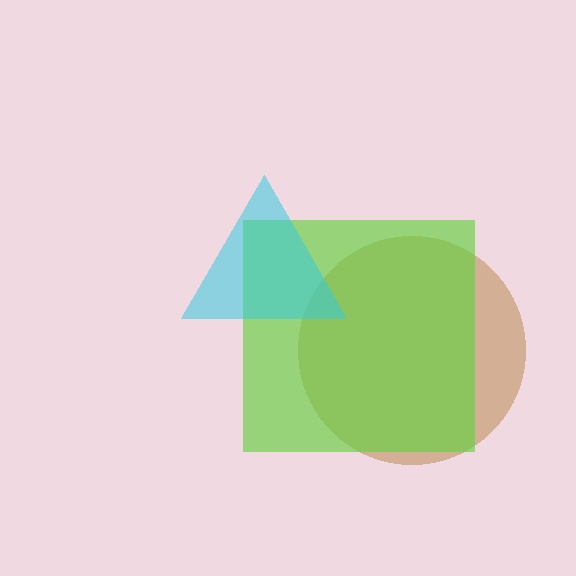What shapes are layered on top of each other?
The layered shapes are: a brown circle, a lime square, a cyan triangle.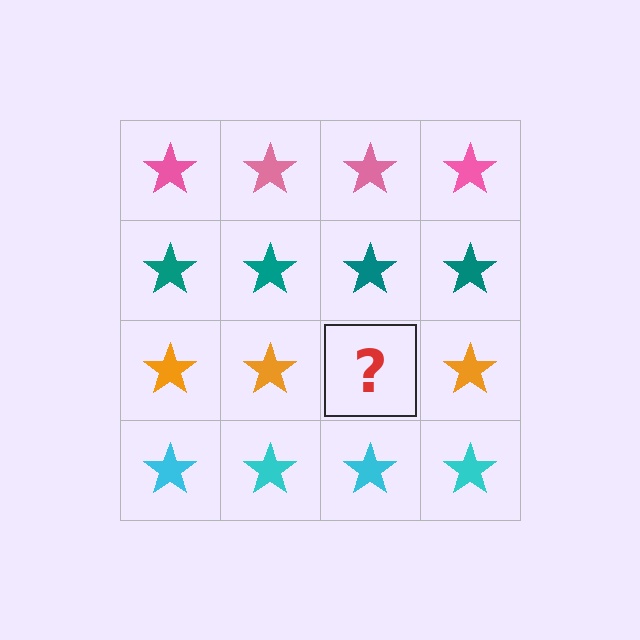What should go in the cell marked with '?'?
The missing cell should contain an orange star.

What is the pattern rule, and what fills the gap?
The rule is that each row has a consistent color. The gap should be filled with an orange star.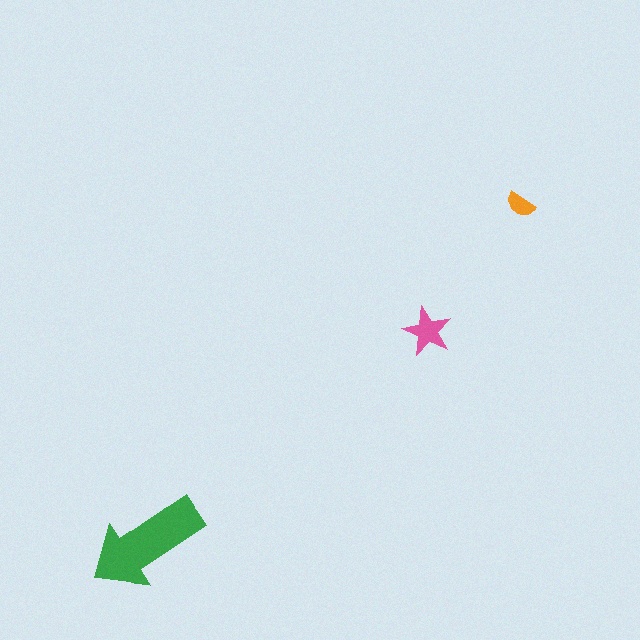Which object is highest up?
The orange semicircle is topmost.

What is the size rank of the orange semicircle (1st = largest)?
3rd.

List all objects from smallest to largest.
The orange semicircle, the pink star, the green arrow.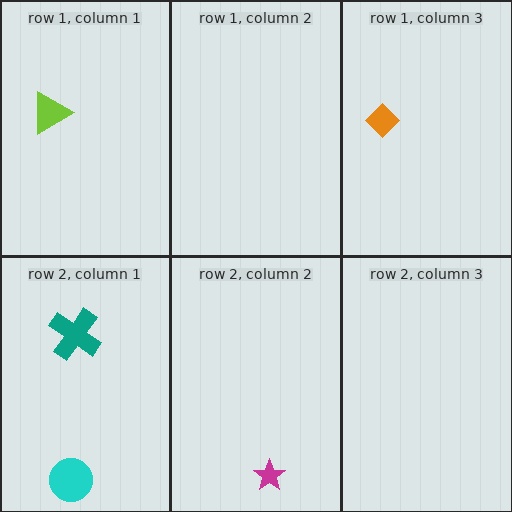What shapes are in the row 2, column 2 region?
The magenta star.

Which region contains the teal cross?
The row 2, column 1 region.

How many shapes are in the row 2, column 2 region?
1.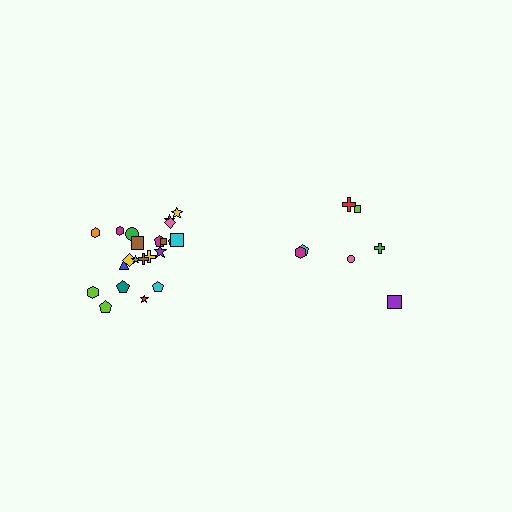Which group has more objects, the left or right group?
The left group.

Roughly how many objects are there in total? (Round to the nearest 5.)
Roughly 30 objects in total.